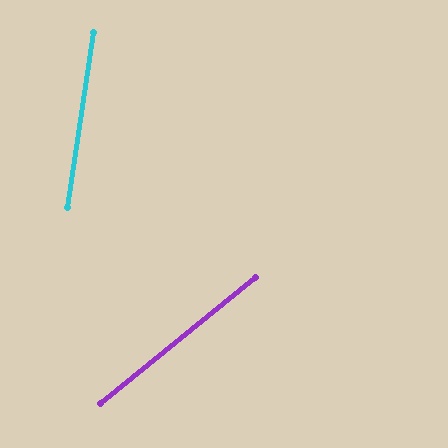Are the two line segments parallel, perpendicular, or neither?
Neither parallel nor perpendicular — they differ by about 43°.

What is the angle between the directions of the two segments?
Approximately 43 degrees.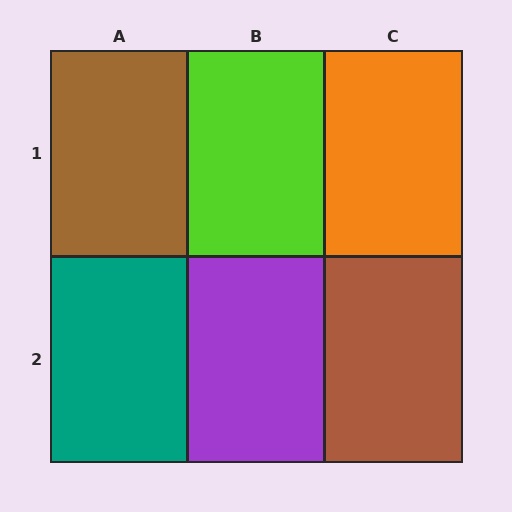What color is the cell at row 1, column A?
Brown.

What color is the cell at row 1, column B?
Lime.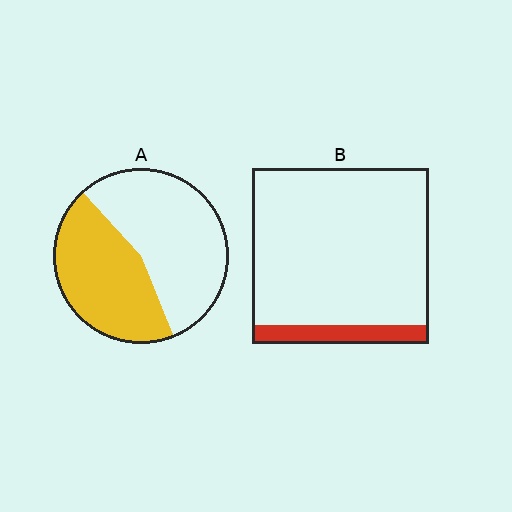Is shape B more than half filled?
No.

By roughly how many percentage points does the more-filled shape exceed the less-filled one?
By roughly 35 percentage points (A over B).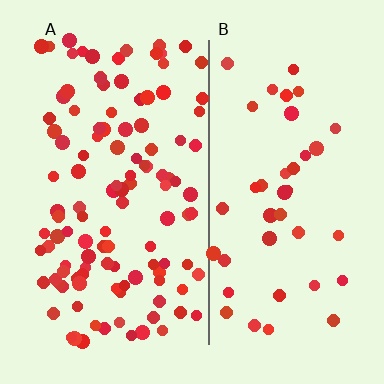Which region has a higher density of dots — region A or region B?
A (the left).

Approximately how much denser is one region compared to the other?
Approximately 2.8× — region A over region B.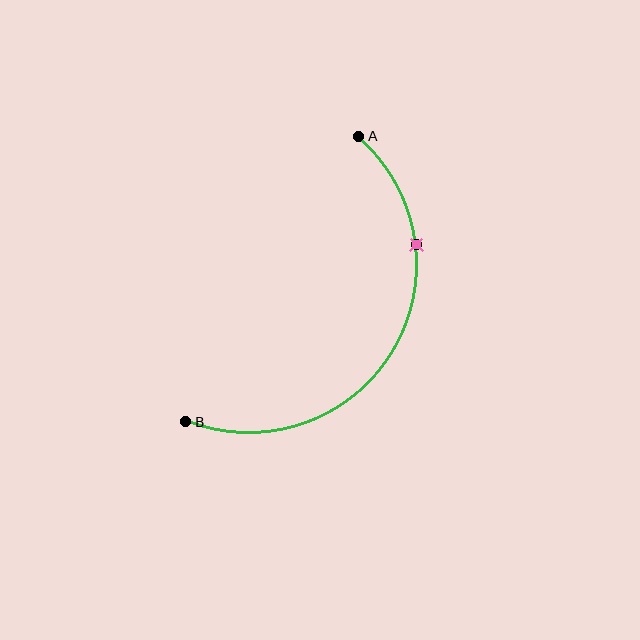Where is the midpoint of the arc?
The arc midpoint is the point on the curve farthest from the straight line joining A and B. It sits to the right of that line.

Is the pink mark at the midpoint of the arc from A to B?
No. The pink mark lies on the arc but is closer to endpoint A. The arc midpoint would be at the point on the curve equidistant along the arc from both A and B.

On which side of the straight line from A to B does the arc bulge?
The arc bulges to the right of the straight line connecting A and B.